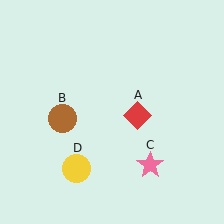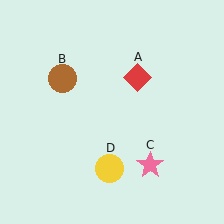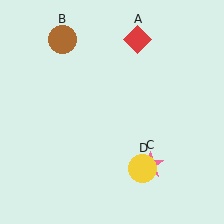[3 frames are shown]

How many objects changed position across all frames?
3 objects changed position: red diamond (object A), brown circle (object B), yellow circle (object D).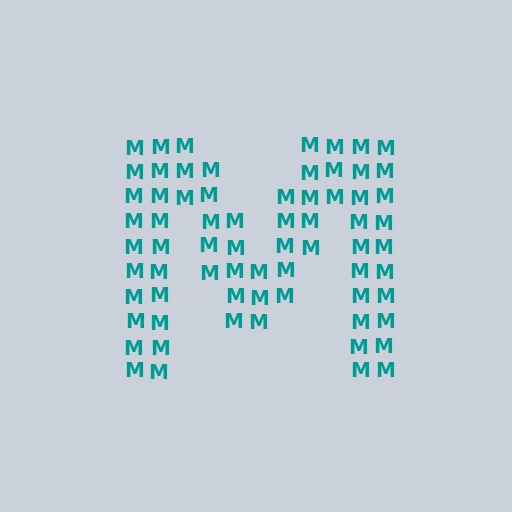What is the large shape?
The large shape is the letter M.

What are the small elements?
The small elements are letter M's.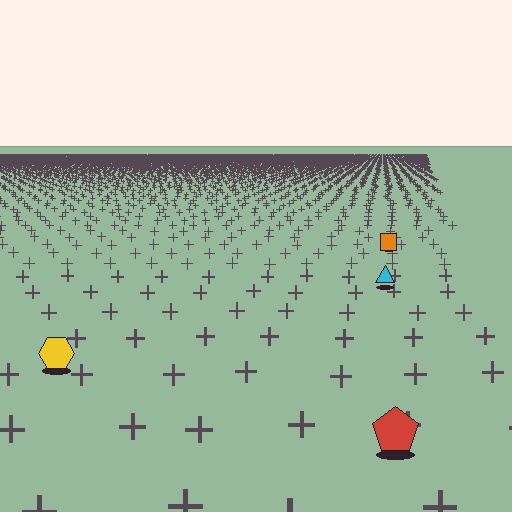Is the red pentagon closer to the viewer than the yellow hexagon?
Yes. The red pentagon is closer — you can tell from the texture gradient: the ground texture is coarser near it.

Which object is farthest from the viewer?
The orange square is farthest from the viewer. It appears smaller and the ground texture around it is denser.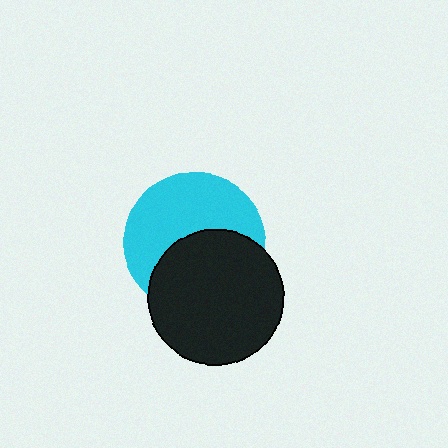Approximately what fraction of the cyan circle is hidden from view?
Roughly 46% of the cyan circle is hidden behind the black circle.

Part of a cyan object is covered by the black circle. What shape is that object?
It is a circle.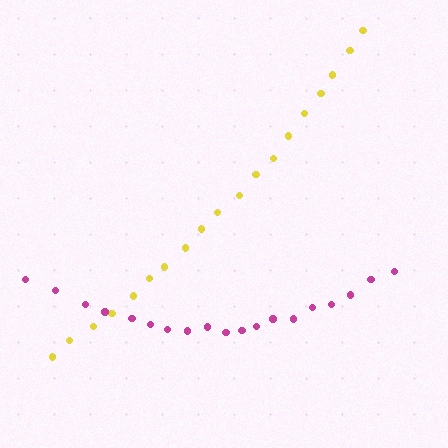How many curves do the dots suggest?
There are 2 distinct paths.